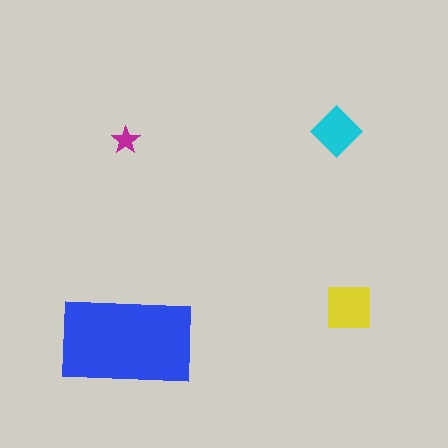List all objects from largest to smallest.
The blue rectangle, the yellow square, the cyan diamond, the magenta star.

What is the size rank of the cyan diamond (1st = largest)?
3rd.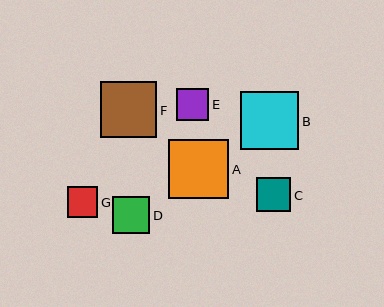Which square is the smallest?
Square G is the smallest with a size of approximately 30 pixels.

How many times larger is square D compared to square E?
Square D is approximately 1.2 times the size of square E.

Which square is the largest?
Square A is the largest with a size of approximately 60 pixels.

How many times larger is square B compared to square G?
Square B is approximately 1.9 times the size of square G.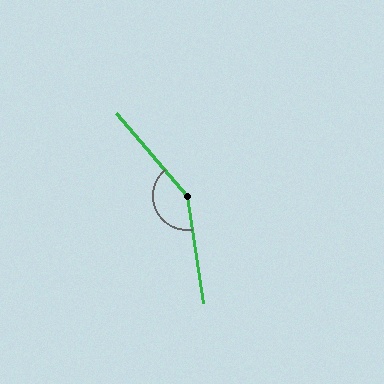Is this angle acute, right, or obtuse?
It is obtuse.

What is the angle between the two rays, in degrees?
Approximately 148 degrees.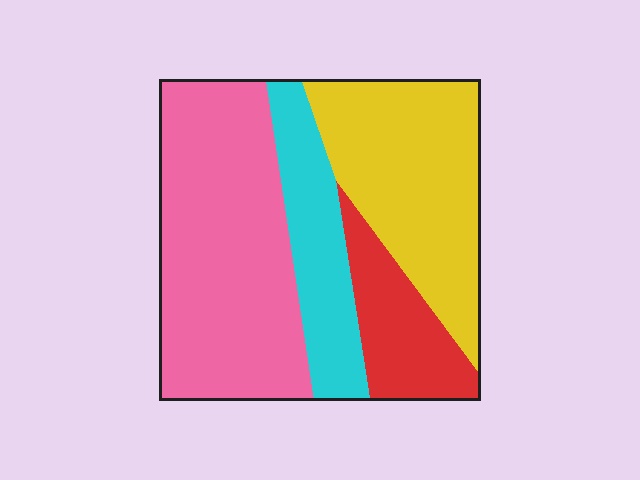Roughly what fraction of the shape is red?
Red takes up less than a sixth of the shape.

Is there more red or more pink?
Pink.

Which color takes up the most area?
Pink, at roughly 40%.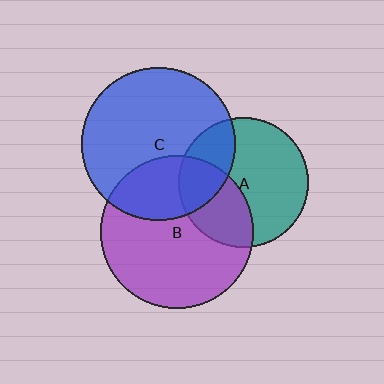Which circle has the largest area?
Circle C (blue).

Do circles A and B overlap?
Yes.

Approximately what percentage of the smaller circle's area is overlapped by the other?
Approximately 35%.